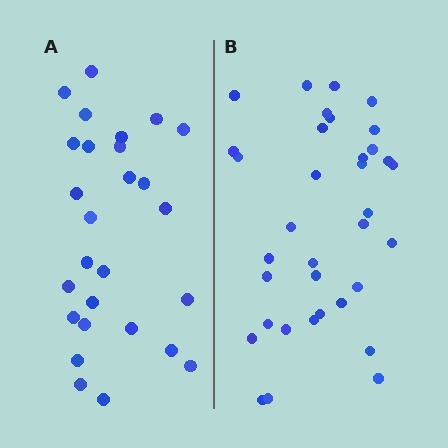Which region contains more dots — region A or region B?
Region B (the right region) has more dots.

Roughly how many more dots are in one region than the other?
Region B has roughly 8 or so more dots than region A.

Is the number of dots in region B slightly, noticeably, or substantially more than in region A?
Region B has noticeably more, but not dramatically so. The ratio is roughly 1.3 to 1.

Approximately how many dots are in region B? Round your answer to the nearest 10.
About 40 dots. (The exact count is 35, which rounds to 40.)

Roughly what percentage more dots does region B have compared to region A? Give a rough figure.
About 30% more.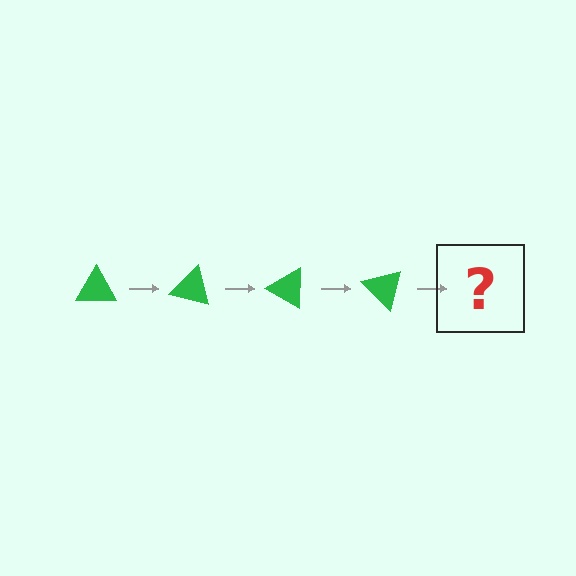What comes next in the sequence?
The next element should be a green triangle rotated 60 degrees.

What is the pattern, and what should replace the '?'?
The pattern is that the triangle rotates 15 degrees each step. The '?' should be a green triangle rotated 60 degrees.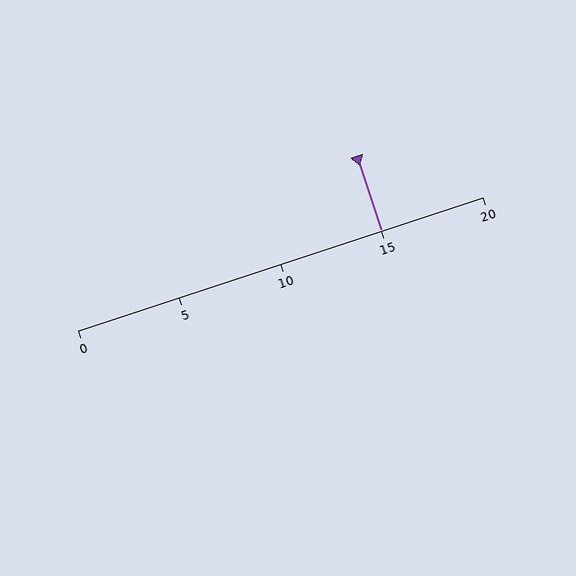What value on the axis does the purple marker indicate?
The marker indicates approximately 15.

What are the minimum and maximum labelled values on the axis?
The axis runs from 0 to 20.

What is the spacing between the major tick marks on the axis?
The major ticks are spaced 5 apart.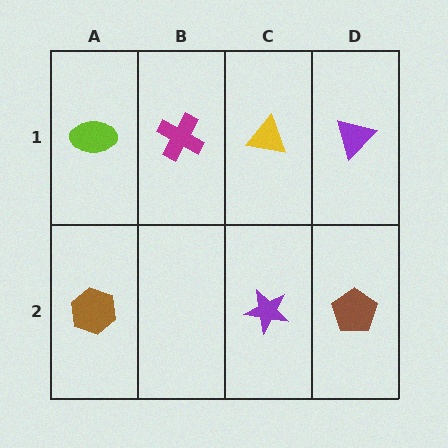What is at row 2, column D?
A brown pentagon.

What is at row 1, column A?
A lime ellipse.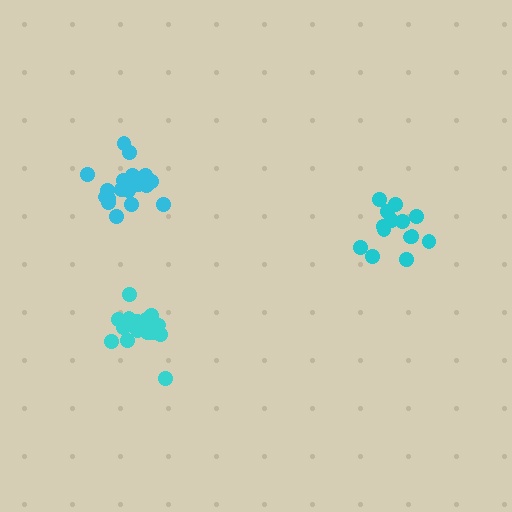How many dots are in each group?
Group 1: 14 dots, Group 2: 18 dots, Group 3: 16 dots (48 total).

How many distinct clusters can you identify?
There are 3 distinct clusters.